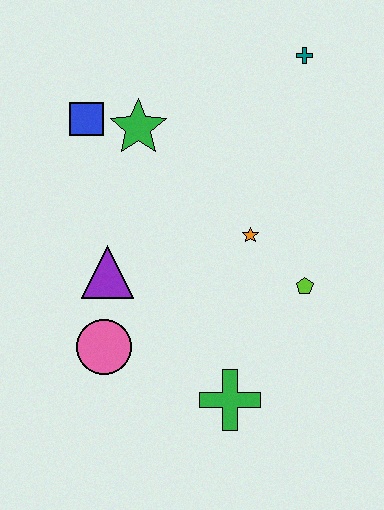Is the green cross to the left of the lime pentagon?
Yes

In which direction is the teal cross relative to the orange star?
The teal cross is above the orange star.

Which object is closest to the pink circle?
The purple triangle is closest to the pink circle.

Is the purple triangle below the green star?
Yes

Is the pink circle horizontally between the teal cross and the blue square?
Yes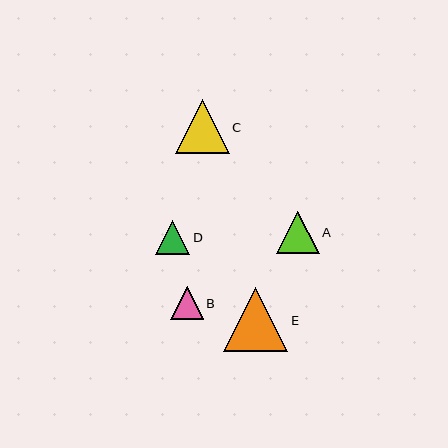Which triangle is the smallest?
Triangle B is the smallest with a size of approximately 32 pixels.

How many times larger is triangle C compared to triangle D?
Triangle C is approximately 1.6 times the size of triangle D.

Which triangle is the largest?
Triangle E is the largest with a size of approximately 64 pixels.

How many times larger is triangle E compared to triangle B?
Triangle E is approximately 2.0 times the size of triangle B.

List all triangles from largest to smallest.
From largest to smallest: E, C, A, D, B.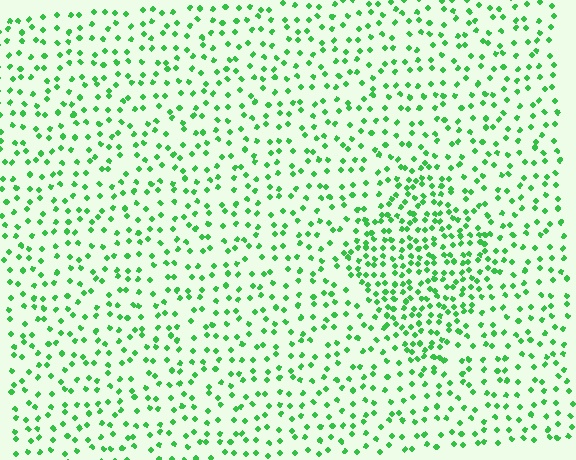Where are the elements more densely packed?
The elements are more densely packed inside the diamond boundary.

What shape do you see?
I see a diamond.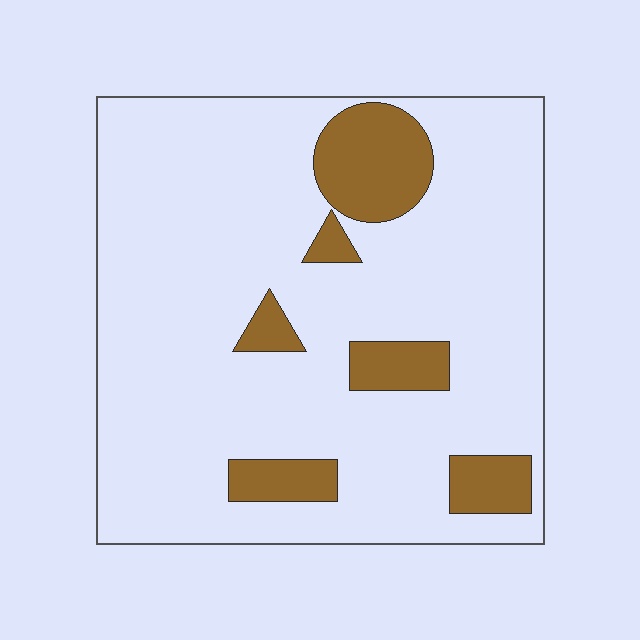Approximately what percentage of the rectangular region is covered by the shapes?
Approximately 15%.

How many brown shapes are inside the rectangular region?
6.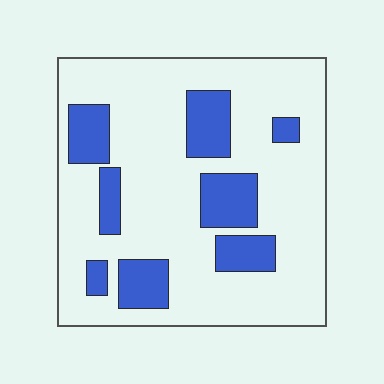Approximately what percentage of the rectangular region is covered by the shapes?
Approximately 25%.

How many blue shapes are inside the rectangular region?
8.